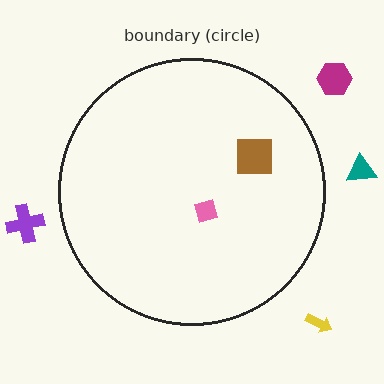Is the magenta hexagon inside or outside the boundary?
Outside.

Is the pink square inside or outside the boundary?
Inside.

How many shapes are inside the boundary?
2 inside, 4 outside.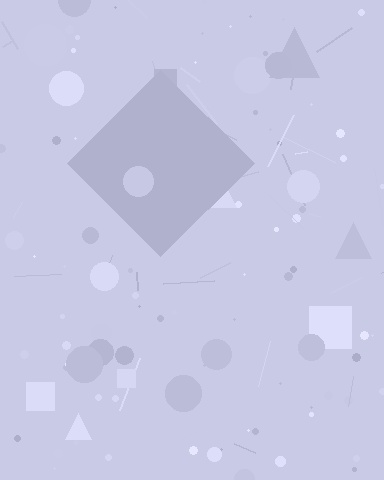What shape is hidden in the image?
A diamond is hidden in the image.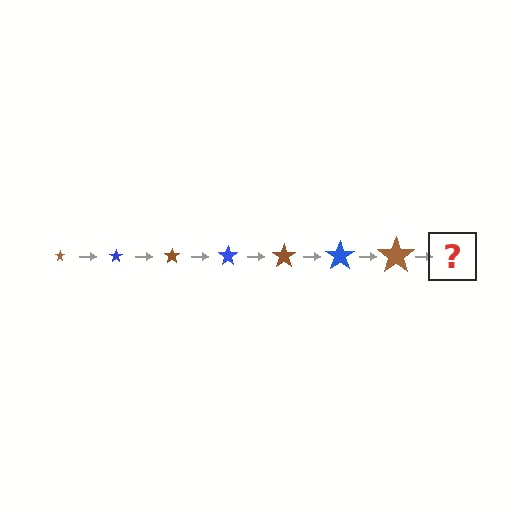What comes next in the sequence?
The next element should be a blue star, larger than the previous one.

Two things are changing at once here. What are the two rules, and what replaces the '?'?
The two rules are that the star grows larger each step and the color cycles through brown and blue. The '?' should be a blue star, larger than the previous one.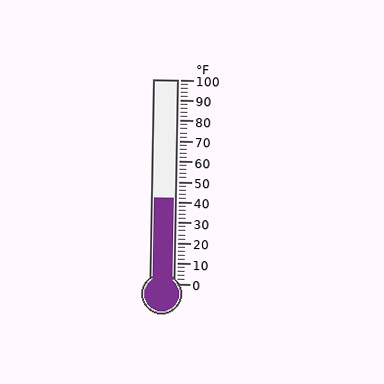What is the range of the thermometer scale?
The thermometer scale ranges from 0°F to 100°F.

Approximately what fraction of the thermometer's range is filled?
The thermometer is filled to approximately 40% of its range.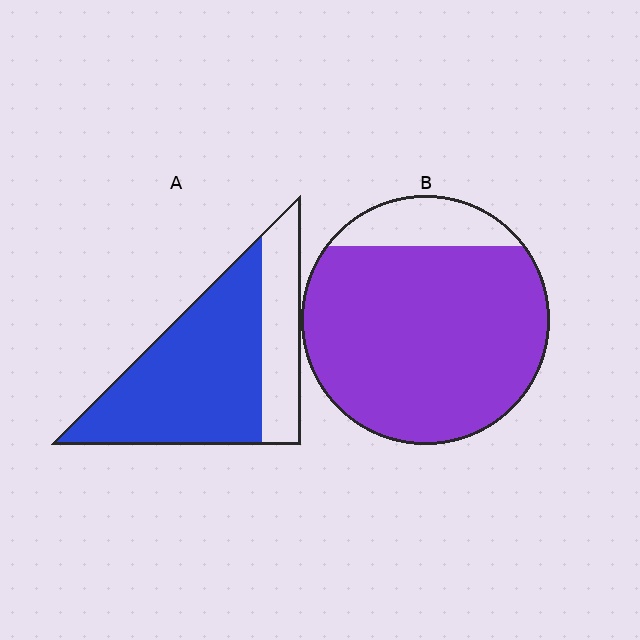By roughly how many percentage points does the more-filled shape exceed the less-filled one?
By roughly 15 percentage points (B over A).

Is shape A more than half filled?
Yes.